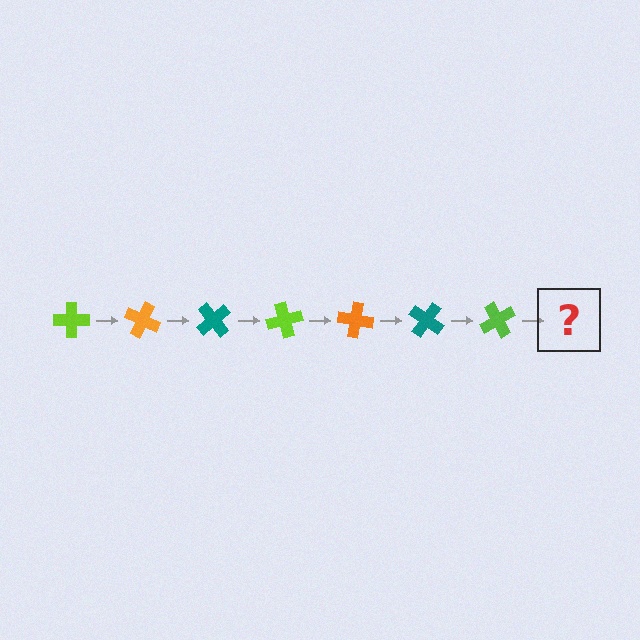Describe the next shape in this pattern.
It should be an orange cross, rotated 175 degrees from the start.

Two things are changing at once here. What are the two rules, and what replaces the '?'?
The two rules are that it rotates 25 degrees each step and the color cycles through lime, orange, and teal. The '?' should be an orange cross, rotated 175 degrees from the start.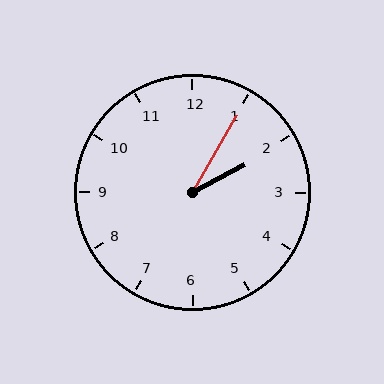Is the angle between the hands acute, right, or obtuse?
It is acute.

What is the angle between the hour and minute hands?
Approximately 32 degrees.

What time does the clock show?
2:05.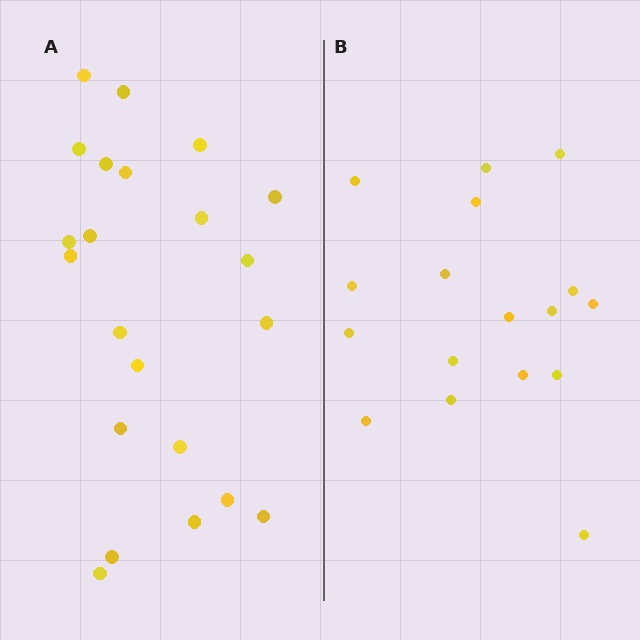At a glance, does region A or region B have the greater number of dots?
Region A (the left region) has more dots.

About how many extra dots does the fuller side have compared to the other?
Region A has about 5 more dots than region B.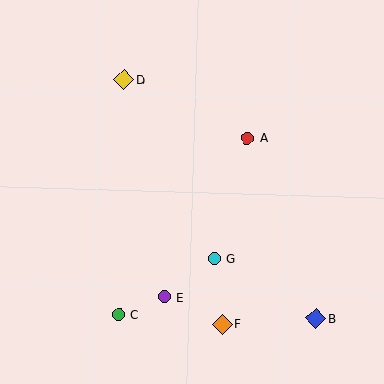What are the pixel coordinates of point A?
Point A is at (248, 138).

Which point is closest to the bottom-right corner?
Point B is closest to the bottom-right corner.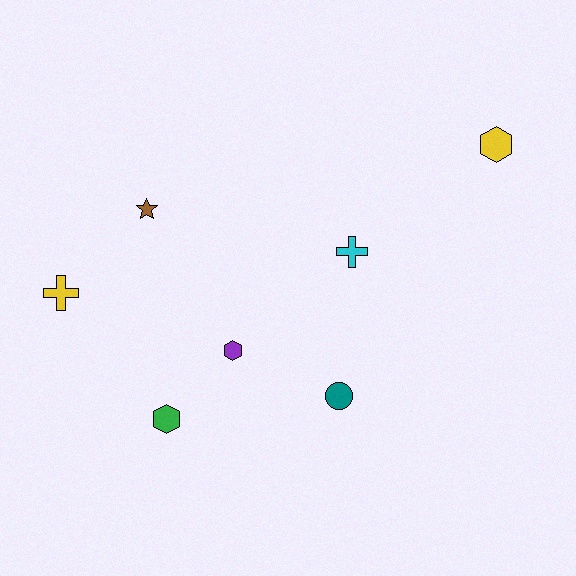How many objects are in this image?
There are 7 objects.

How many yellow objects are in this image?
There are 2 yellow objects.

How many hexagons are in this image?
There are 3 hexagons.